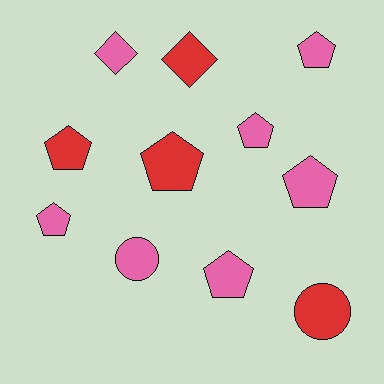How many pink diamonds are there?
There is 1 pink diamond.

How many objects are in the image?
There are 11 objects.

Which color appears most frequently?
Pink, with 7 objects.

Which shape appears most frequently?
Pentagon, with 7 objects.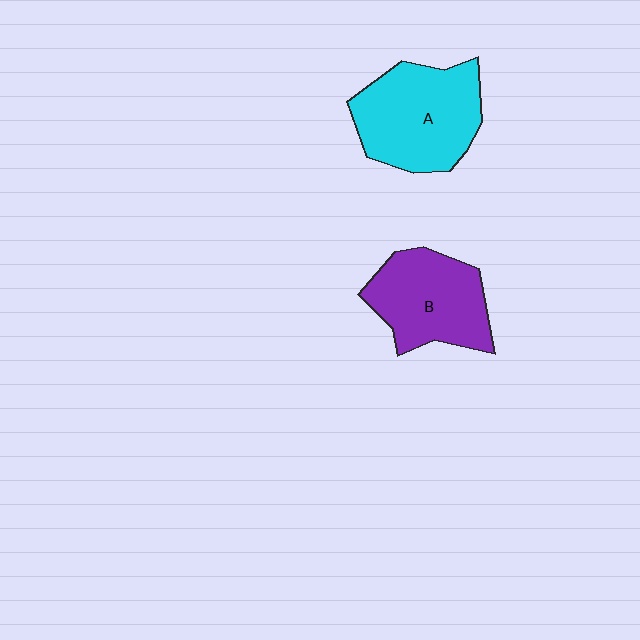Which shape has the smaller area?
Shape B (purple).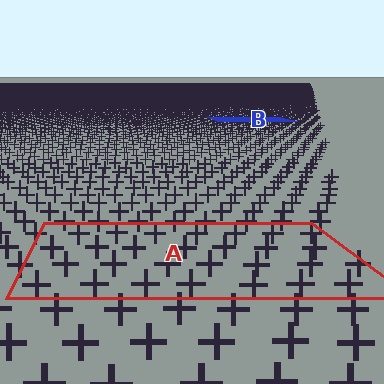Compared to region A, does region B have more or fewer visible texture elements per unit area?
Region B has more texture elements per unit area — they are packed more densely because it is farther away.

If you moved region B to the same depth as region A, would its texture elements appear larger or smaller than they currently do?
They would appear larger. At a closer depth, the same texture elements are projected at a bigger on-screen size.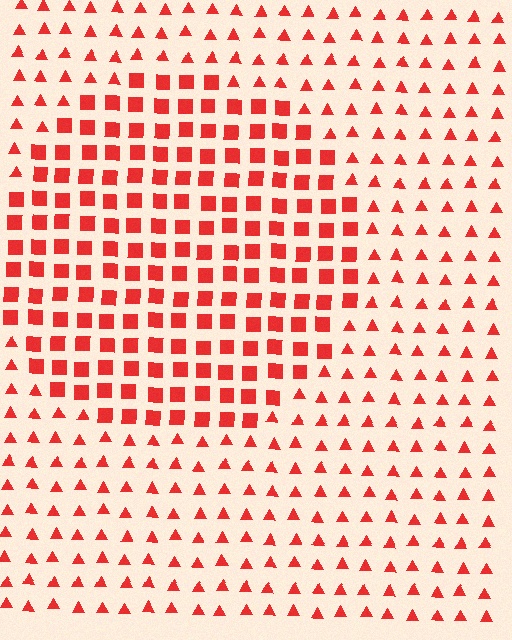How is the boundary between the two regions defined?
The boundary is defined by a change in element shape: squares inside vs. triangles outside. All elements share the same color and spacing.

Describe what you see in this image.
The image is filled with small red elements arranged in a uniform grid. A circle-shaped region contains squares, while the surrounding area contains triangles. The boundary is defined purely by the change in element shape.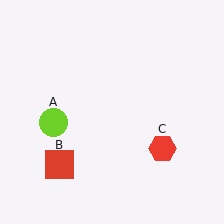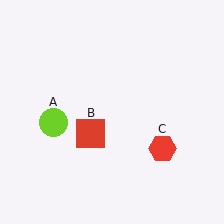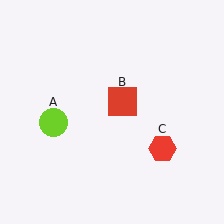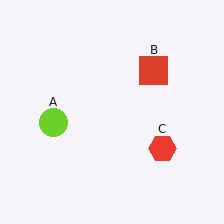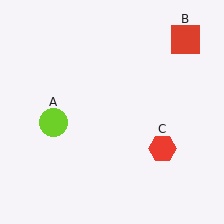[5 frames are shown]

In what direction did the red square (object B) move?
The red square (object B) moved up and to the right.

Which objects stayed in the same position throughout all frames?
Lime circle (object A) and red hexagon (object C) remained stationary.